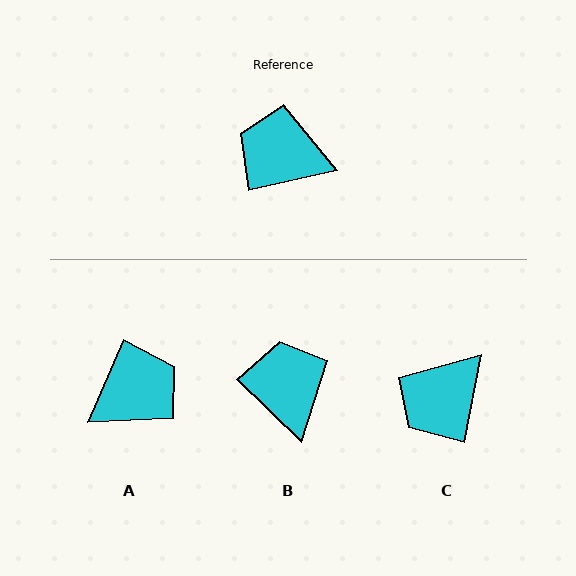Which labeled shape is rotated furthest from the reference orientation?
A, about 126 degrees away.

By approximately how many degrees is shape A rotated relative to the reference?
Approximately 126 degrees clockwise.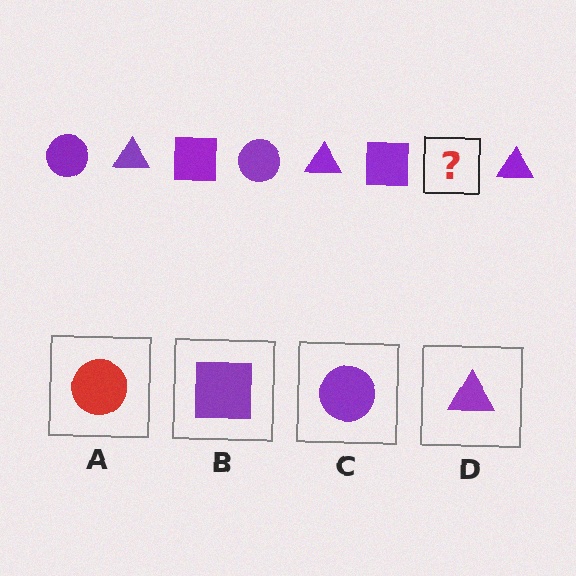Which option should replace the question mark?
Option C.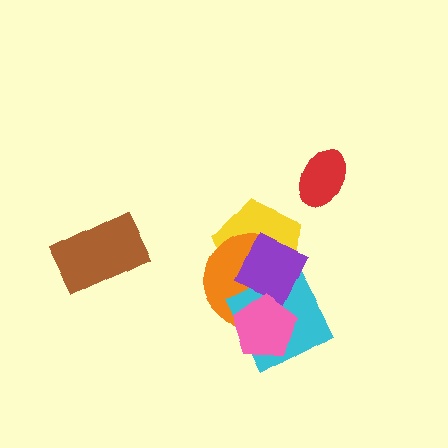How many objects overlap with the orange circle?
4 objects overlap with the orange circle.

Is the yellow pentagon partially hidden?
Yes, it is partially covered by another shape.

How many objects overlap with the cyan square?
4 objects overlap with the cyan square.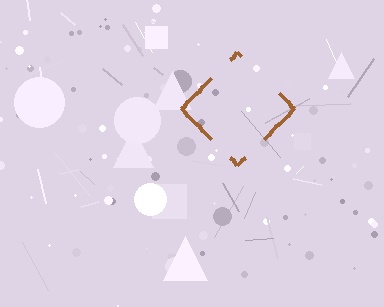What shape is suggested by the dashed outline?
The dashed outline suggests a diamond.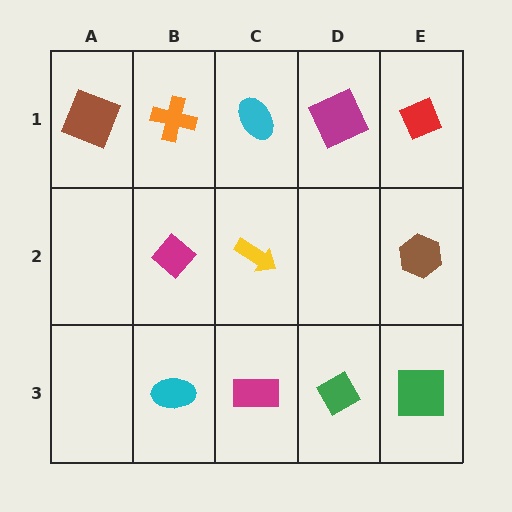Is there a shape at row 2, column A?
No, that cell is empty.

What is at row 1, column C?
A cyan ellipse.